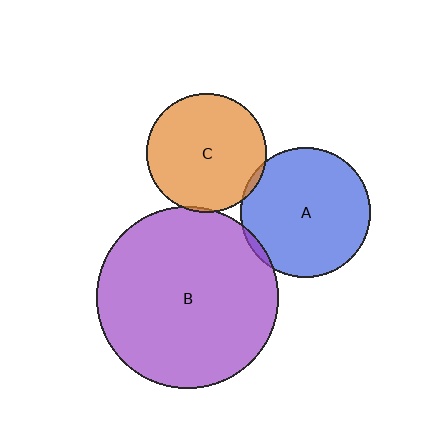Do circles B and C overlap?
Yes.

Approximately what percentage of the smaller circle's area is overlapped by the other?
Approximately 5%.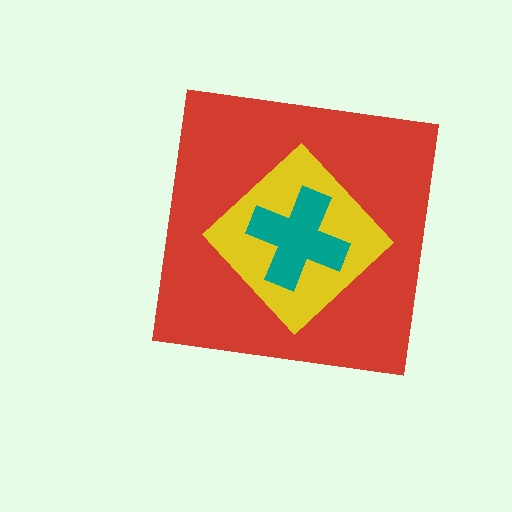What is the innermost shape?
The teal cross.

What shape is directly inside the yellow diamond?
The teal cross.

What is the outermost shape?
The red square.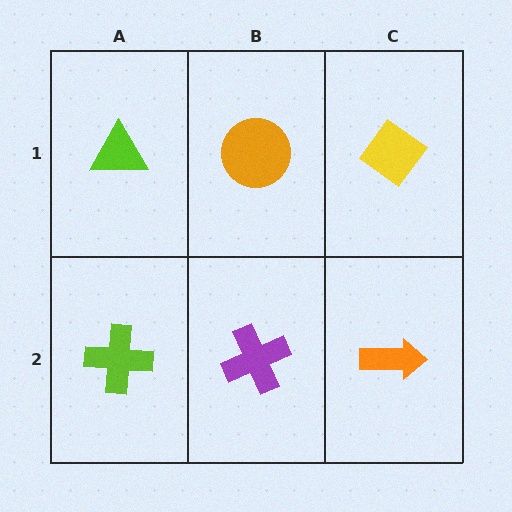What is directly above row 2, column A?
A lime triangle.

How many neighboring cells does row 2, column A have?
2.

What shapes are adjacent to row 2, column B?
An orange circle (row 1, column B), a lime cross (row 2, column A), an orange arrow (row 2, column C).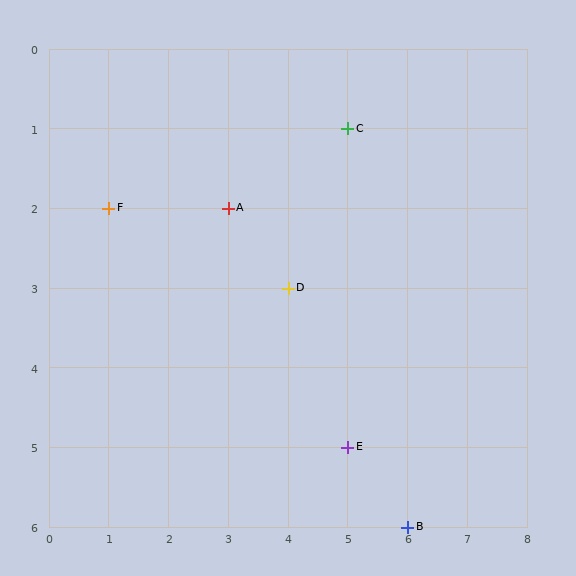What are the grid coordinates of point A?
Point A is at grid coordinates (3, 2).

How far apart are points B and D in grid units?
Points B and D are 2 columns and 3 rows apart (about 3.6 grid units diagonally).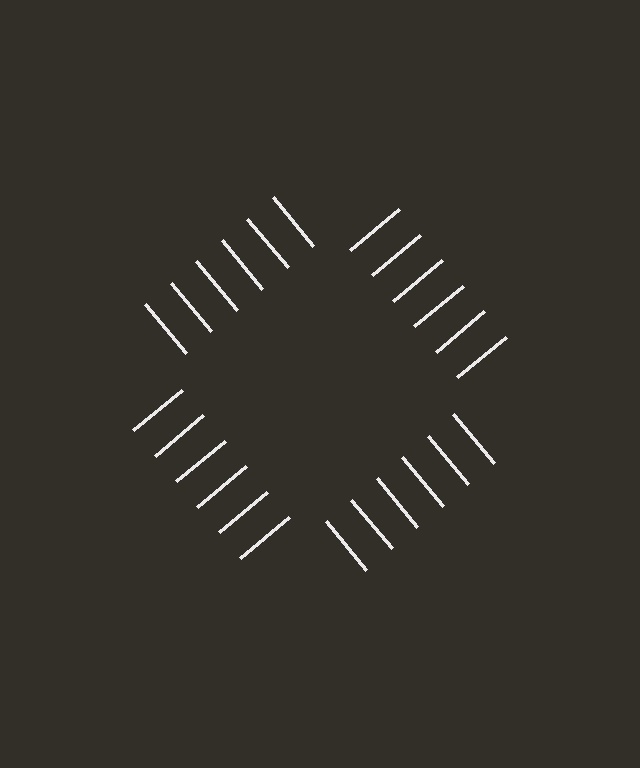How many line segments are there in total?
24 — 6 along each of the 4 edges.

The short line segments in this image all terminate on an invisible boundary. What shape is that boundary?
An illusory square — the line segments terminate on its edges but no continuous stroke is drawn.